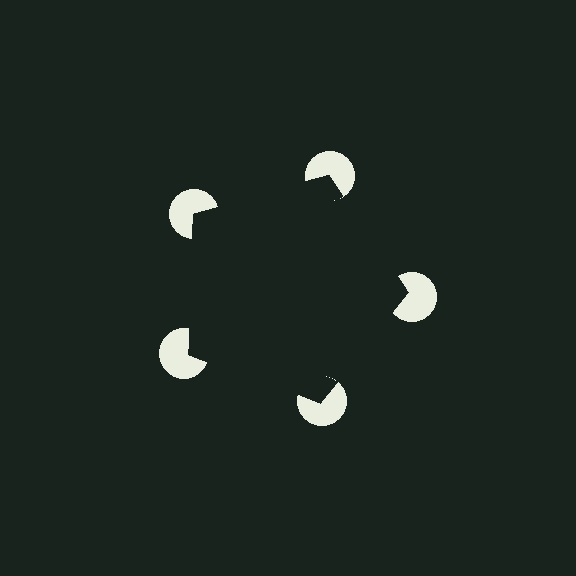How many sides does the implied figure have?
5 sides.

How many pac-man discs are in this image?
There are 5 — one at each vertex of the illusory pentagon.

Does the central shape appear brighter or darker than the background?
It typically appears slightly darker than the background, even though no actual brightness change is drawn.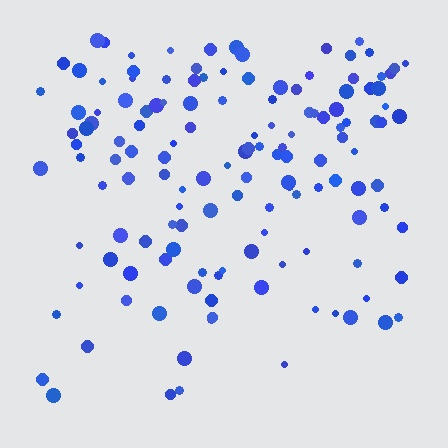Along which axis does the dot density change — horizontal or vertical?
Vertical.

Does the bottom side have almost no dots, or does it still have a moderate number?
Still a moderate number, just noticeably fewer than the top.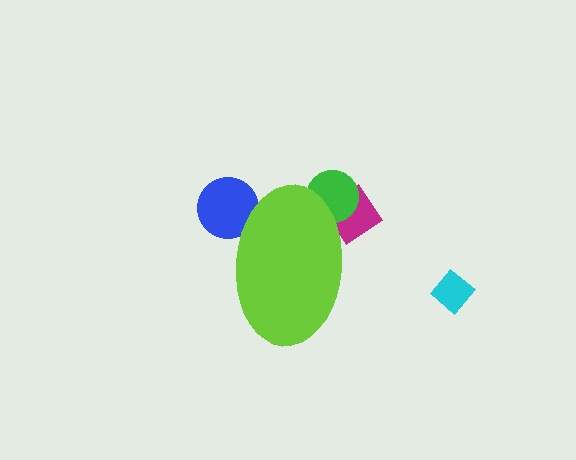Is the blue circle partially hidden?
Yes, the blue circle is partially hidden behind the lime ellipse.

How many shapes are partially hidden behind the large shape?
3 shapes are partially hidden.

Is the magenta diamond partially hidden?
Yes, the magenta diamond is partially hidden behind the lime ellipse.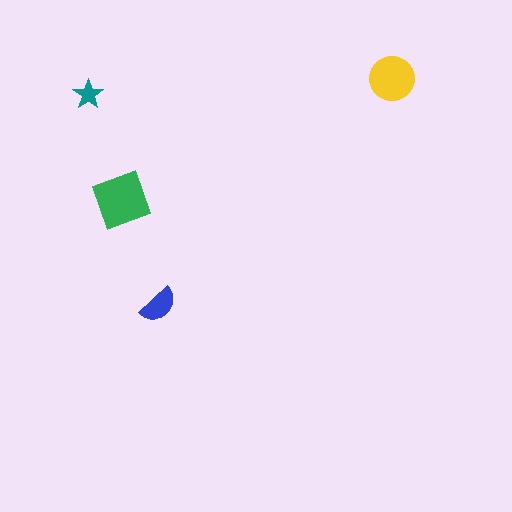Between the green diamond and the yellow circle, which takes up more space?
The green diamond.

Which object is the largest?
The green diamond.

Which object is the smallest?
The teal star.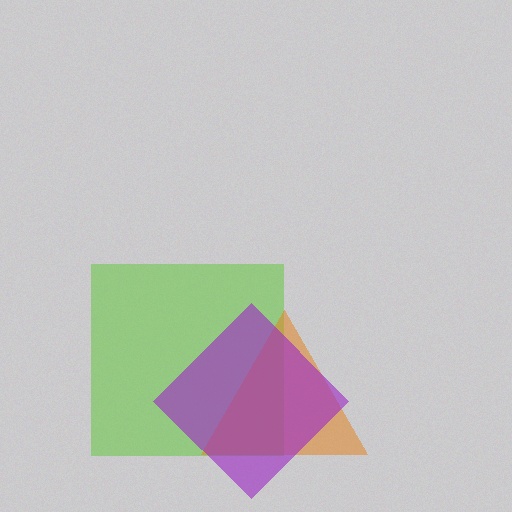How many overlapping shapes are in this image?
There are 3 overlapping shapes in the image.